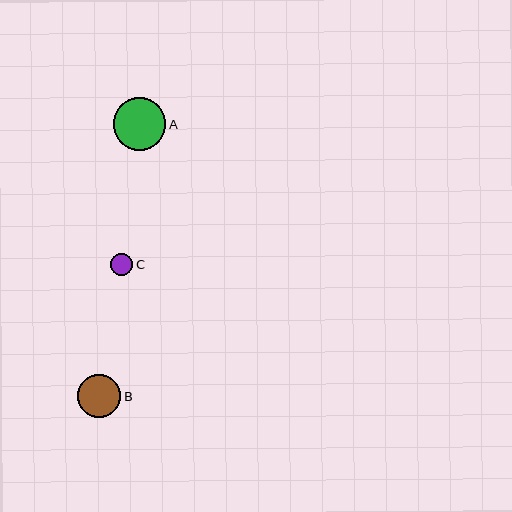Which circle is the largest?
Circle A is the largest with a size of approximately 53 pixels.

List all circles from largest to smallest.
From largest to smallest: A, B, C.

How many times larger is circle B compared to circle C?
Circle B is approximately 2.0 times the size of circle C.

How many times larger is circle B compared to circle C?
Circle B is approximately 2.0 times the size of circle C.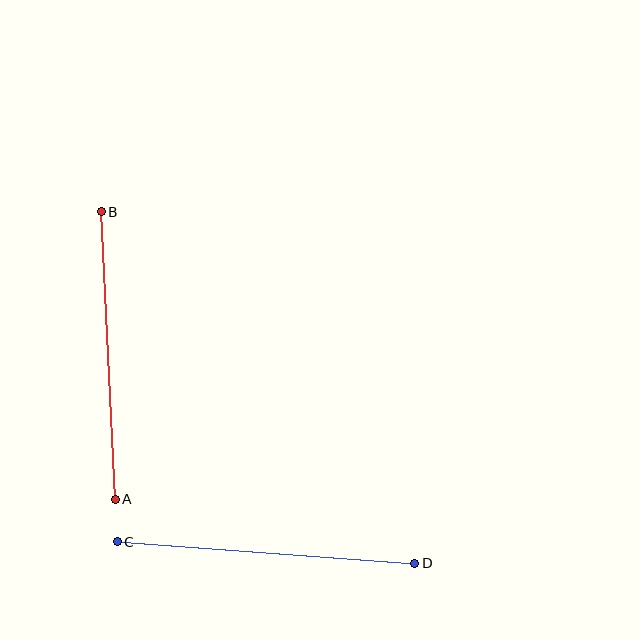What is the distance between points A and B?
The distance is approximately 288 pixels.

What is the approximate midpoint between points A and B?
The midpoint is at approximately (108, 355) pixels.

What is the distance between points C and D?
The distance is approximately 298 pixels.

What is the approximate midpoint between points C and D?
The midpoint is at approximately (266, 553) pixels.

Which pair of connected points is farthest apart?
Points C and D are farthest apart.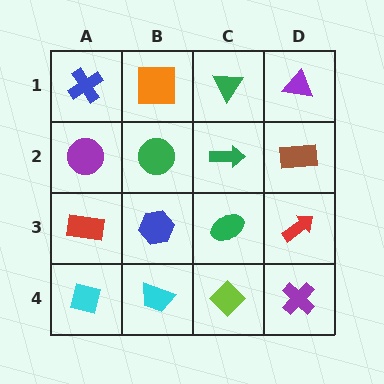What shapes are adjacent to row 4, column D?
A red arrow (row 3, column D), a lime diamond (row 4, column C).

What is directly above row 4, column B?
A blue hexagon.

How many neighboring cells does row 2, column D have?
3.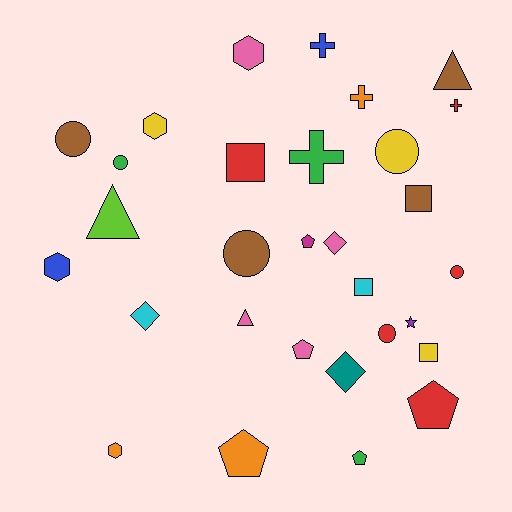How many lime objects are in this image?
There is 1 lime object.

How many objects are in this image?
There are 30 objects.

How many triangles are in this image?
There are 3 triangles.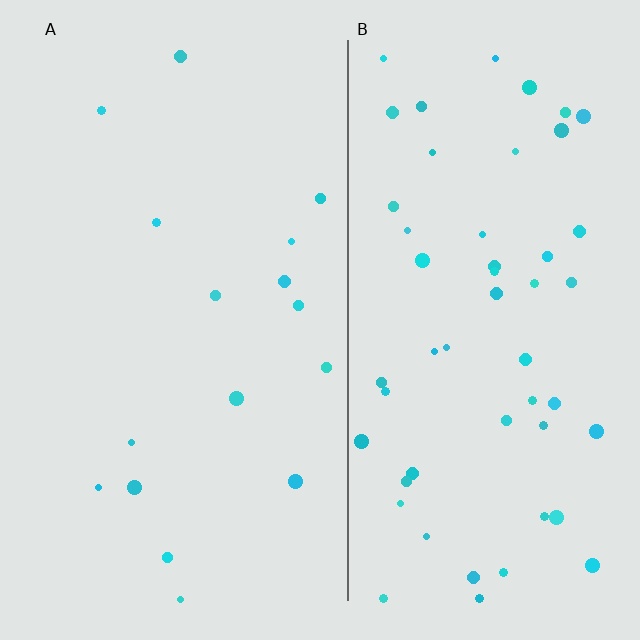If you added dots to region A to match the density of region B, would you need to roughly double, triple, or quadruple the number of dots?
Approximately triple.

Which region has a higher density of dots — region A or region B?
B (the right).